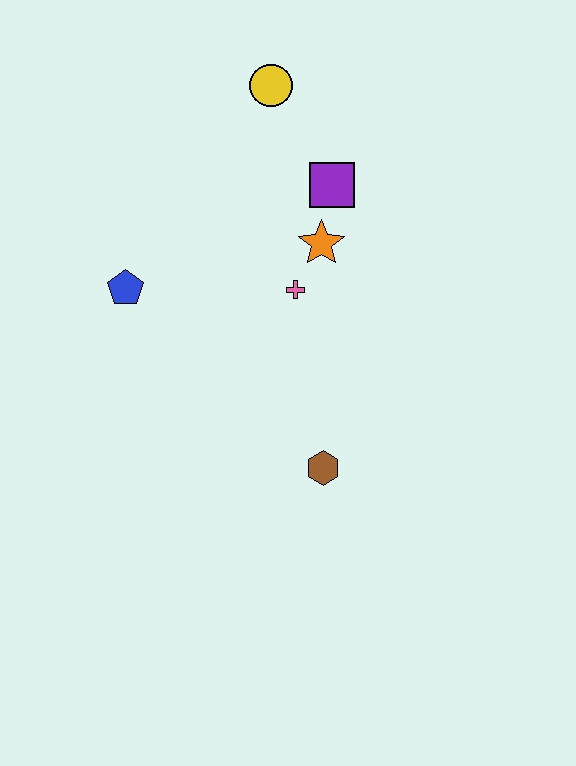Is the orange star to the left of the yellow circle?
No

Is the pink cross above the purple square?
No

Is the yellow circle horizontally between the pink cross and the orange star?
No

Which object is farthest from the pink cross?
The yellow circle is farthest from the pink cross.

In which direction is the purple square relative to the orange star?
The purple square is above the orange star.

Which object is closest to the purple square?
The orange star is closest to the purple square.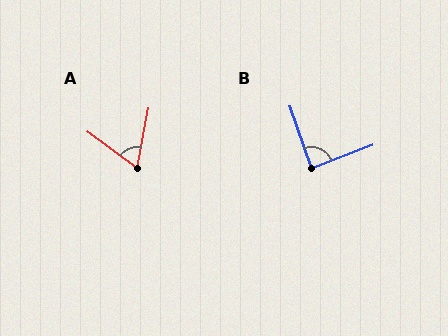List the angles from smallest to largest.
A (64°), B (87°).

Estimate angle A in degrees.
Approximately 64 degrees.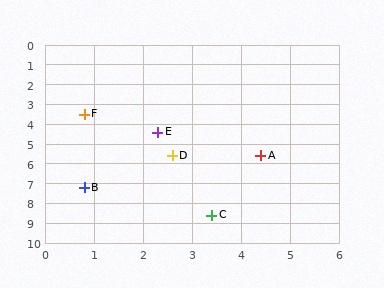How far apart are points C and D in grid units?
Points C and D are about 3.1 grid units apart.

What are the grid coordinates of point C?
Point C is at approximately (3.4, 8.6).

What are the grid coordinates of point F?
Point F is at approximately (0.8, 3.5).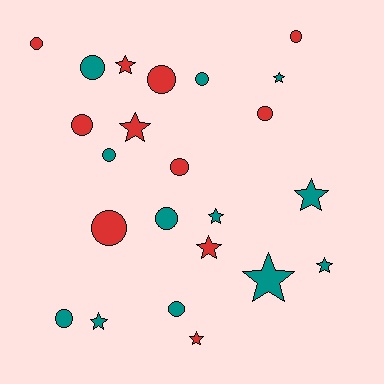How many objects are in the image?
There are 23 objects.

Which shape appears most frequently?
Circle, with 13 objects.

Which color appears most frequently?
Teal, with 12 objects.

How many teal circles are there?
There are 6 teal circles.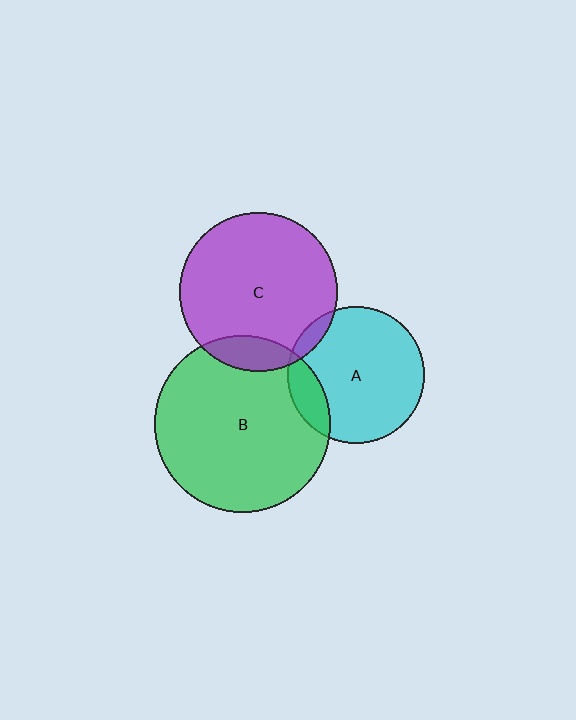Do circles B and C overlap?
Yes.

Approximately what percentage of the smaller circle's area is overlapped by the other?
Approximately 10%.